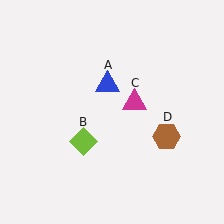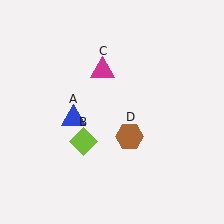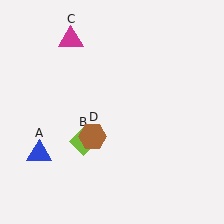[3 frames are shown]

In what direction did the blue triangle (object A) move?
The blue triangle (object A) moved down and to the left.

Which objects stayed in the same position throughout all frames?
Lime diamond (object B) remained stationary.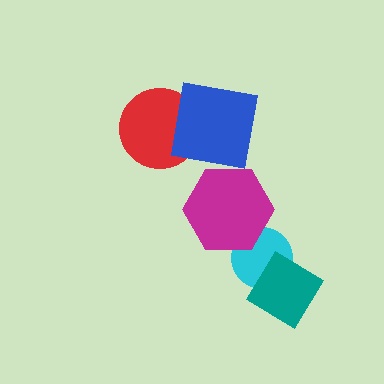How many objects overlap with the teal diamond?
1 object overlaps with the teal diamond.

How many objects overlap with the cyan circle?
2 objects overlap with the cyan circle.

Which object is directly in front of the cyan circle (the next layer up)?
The teal diamond is directly in front of the cyan circle.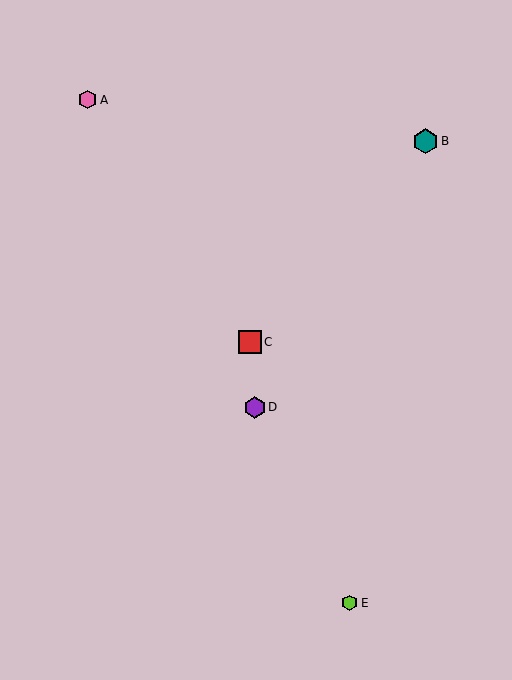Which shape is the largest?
The teal hexagon (labeled B) is the largest.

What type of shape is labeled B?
Shape B is a teal hexagon.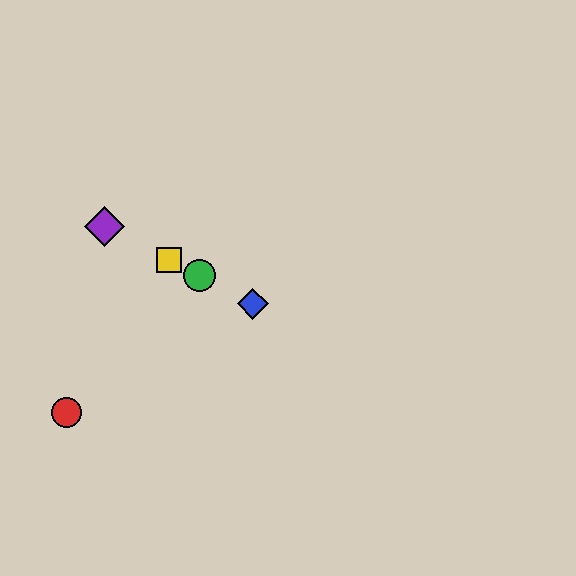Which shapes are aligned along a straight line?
The blue diamond, the green circle, the yellow square, the purple diamond are aligned along a straight line.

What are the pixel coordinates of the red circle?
The red circle is at (66, 413).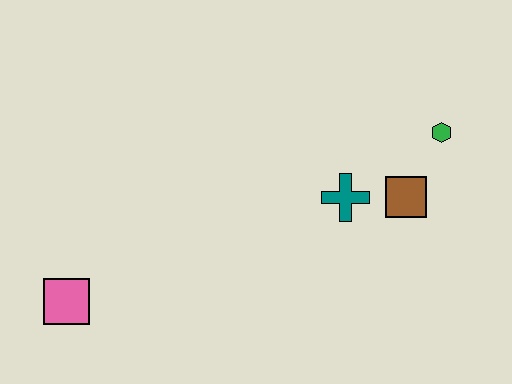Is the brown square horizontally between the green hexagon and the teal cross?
Yes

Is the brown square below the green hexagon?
Yes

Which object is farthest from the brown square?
The pink square is farthest from the brown square.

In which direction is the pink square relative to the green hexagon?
The pink square is to the left of the green hexagon.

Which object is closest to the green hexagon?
The brown square is closest to the green hexagon.